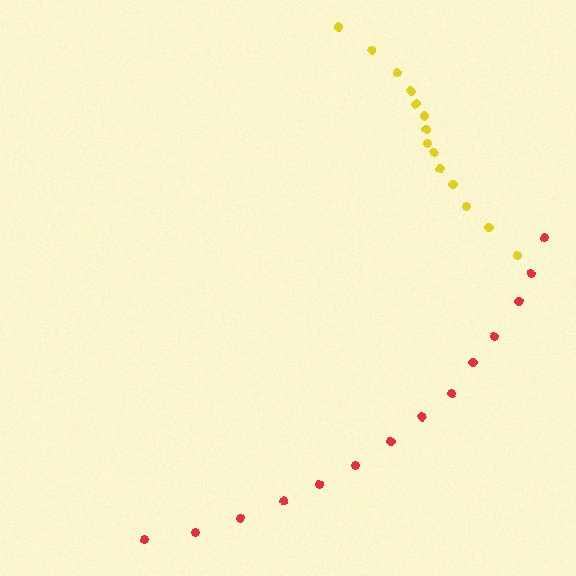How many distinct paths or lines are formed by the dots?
There are 2 distinct paths.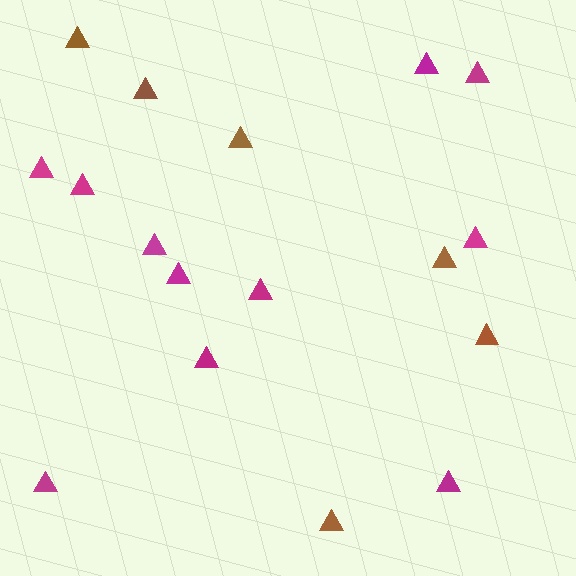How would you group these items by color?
There are 2 groups: one group of brown triangles (6) and one group of magenta triangles (11).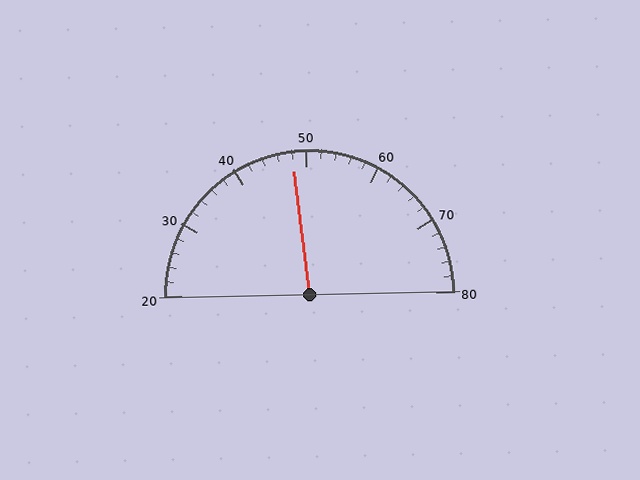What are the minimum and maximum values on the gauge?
The gauge ranges from 20 to 80.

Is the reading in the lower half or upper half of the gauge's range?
The reading is in the lower half of the range (20 to 80).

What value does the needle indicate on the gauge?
The needle indicates approximately 48.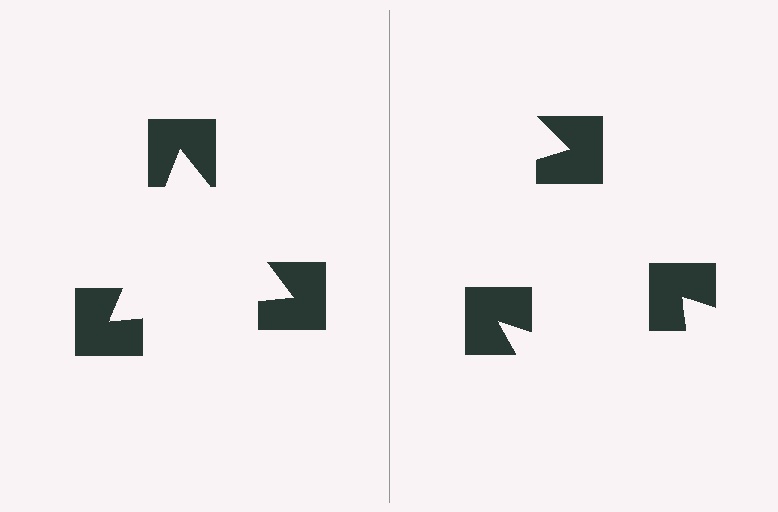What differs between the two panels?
The notched squares are positioned identically on both sides; only the wedge orientations differ. On the left they align to a triangle; on the right they are misaligned.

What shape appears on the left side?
An illusory triangle.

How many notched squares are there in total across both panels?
6 — 3 on each side.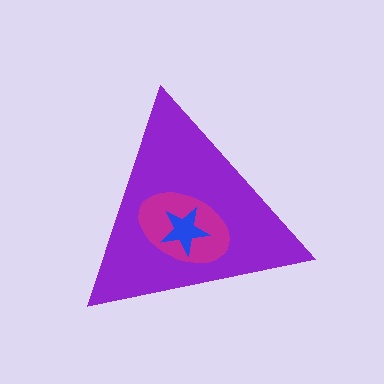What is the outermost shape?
The purple triangle.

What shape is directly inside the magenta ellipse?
The blue star.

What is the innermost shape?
The blue star.